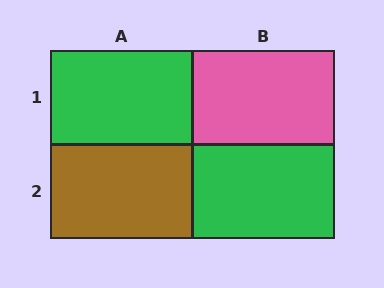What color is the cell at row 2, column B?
Green.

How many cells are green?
2 cells are green.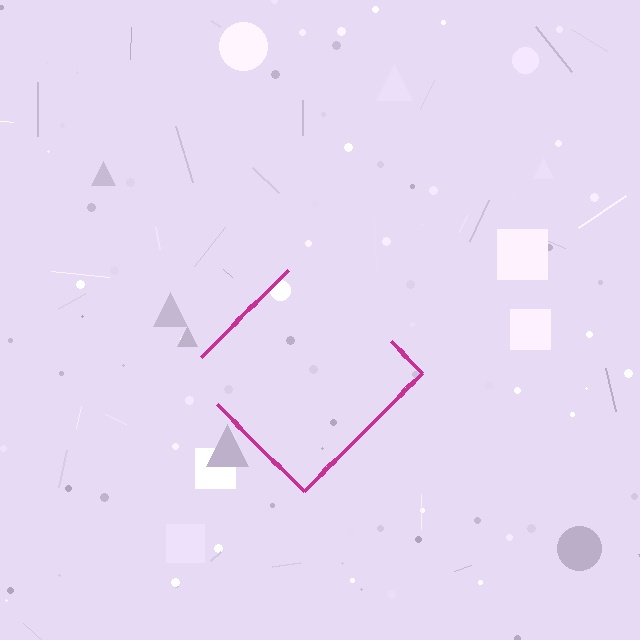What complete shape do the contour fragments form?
The contour fragments form a diamond.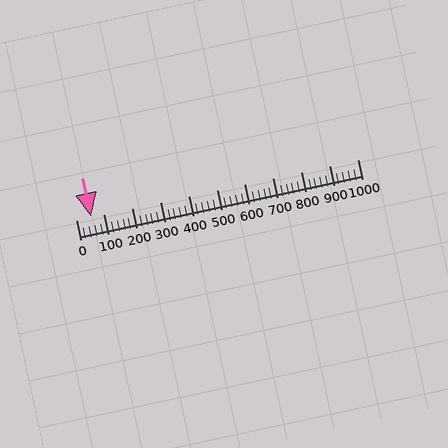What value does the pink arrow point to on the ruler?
The pink arrow points to approximately 54.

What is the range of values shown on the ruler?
The ruler shows values from 0 to 1000.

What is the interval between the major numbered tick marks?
The major tick marks are spaced 100 units apart.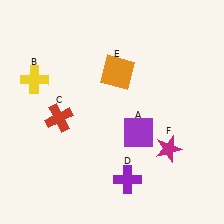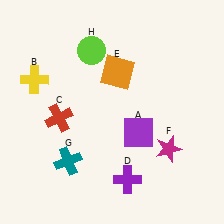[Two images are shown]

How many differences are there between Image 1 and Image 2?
There are 2 differences between the two images.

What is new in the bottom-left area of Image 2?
A teal cross (G) was added in the bottom-left area of Image 2.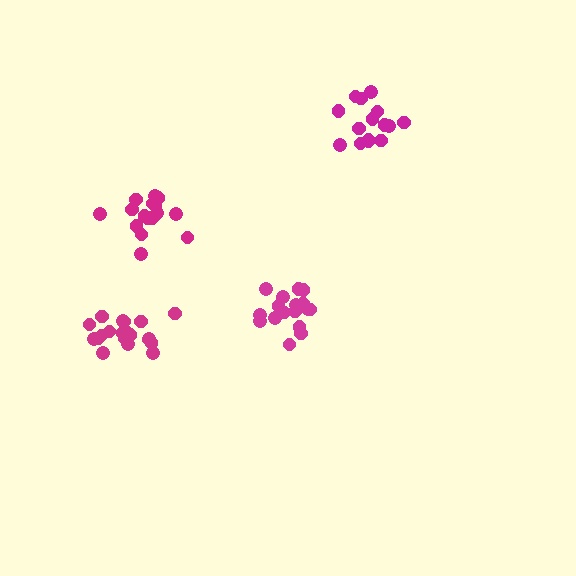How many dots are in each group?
Group 1: 17 dots, Group 2: 17 dots, Group 3: 20 dots, Group 4: 15 dots (69 total).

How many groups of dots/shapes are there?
There are 4 groups.